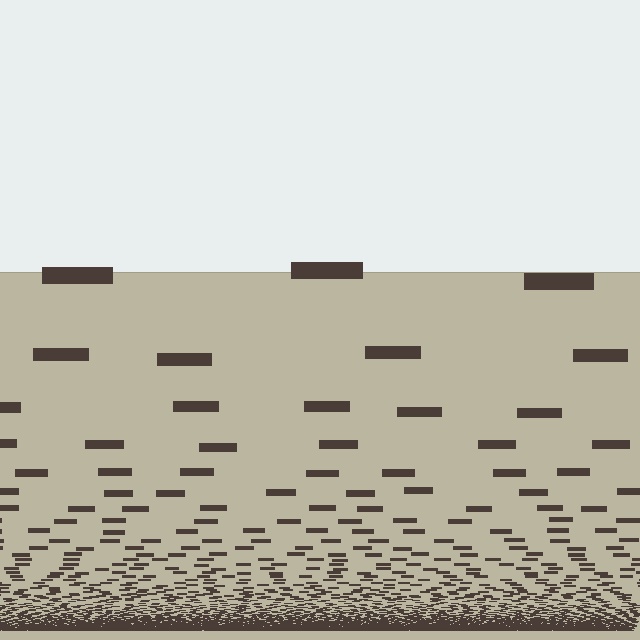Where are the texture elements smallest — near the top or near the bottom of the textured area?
Near the bottom.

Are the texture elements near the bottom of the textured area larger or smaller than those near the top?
Smaller. The gradient is inverted — elements near the bottom are smaller and denser.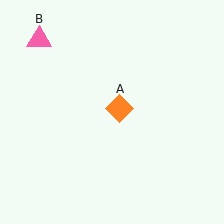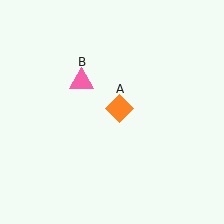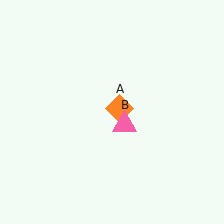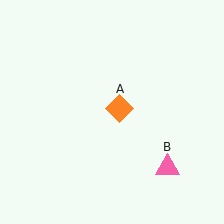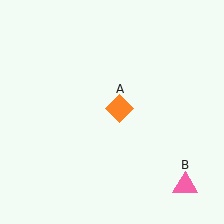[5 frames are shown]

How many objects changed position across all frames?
1 object changed position: pink triangle (object B).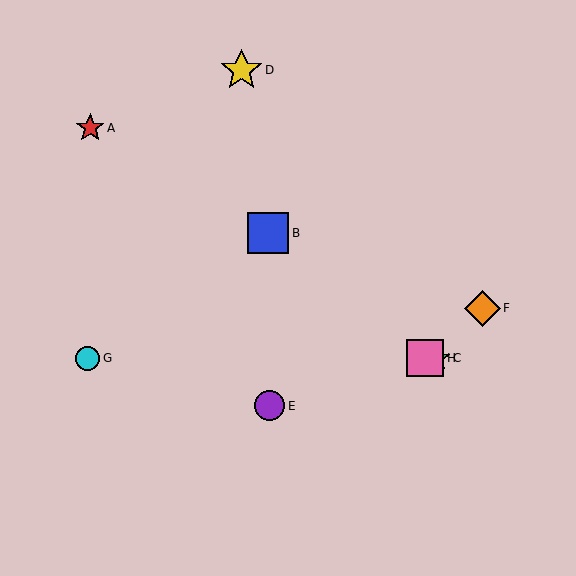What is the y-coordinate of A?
Object A is at y≈128.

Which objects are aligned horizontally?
Objects C, G, H are aligned horizontally.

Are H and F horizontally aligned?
No, H is at y≈358 and F is at y≈308.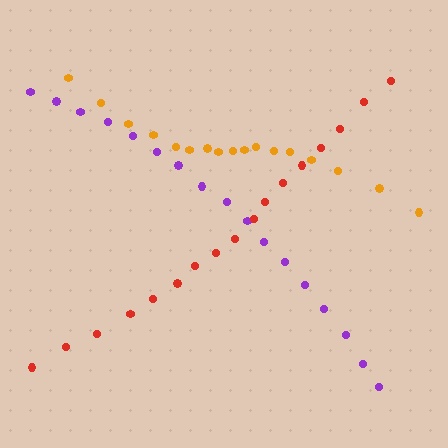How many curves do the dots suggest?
There are 3 distinct paths.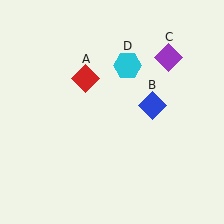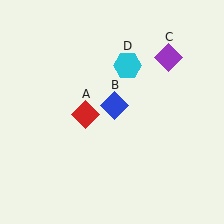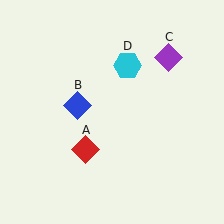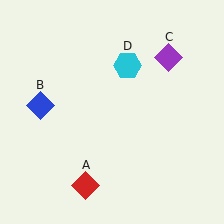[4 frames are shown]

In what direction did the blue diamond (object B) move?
The blue diamond (object B) moved left.